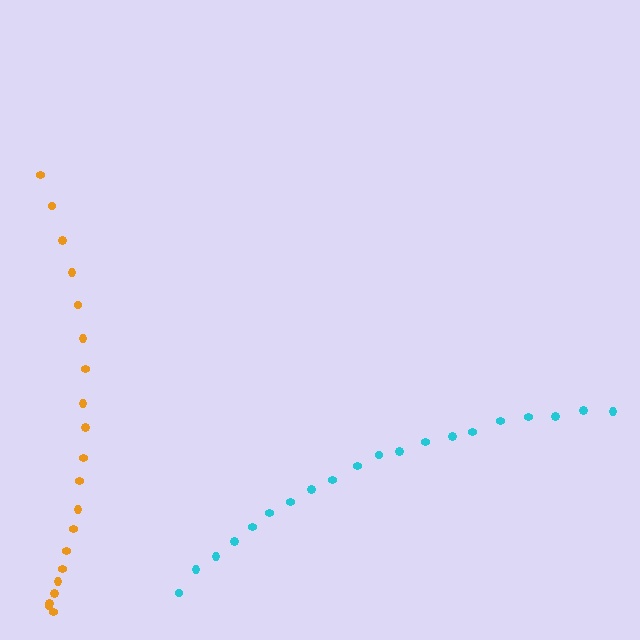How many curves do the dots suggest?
There are 2 distinct paths.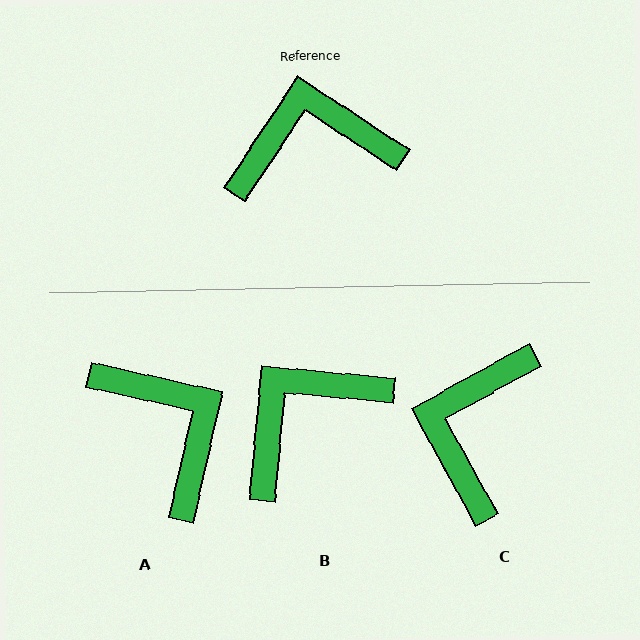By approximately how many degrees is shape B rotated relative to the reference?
Approximately 28 degrees counter-clockwise.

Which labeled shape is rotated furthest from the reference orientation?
A, about 69 degrees away.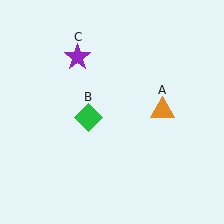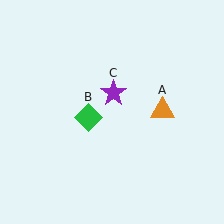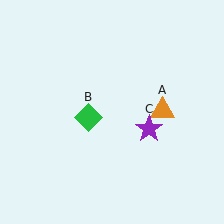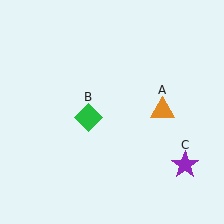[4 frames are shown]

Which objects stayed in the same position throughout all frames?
Orange triangle (object A) and green diamond (object B) remained stationary.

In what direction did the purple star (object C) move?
The purple star (object C) moved down and to the right.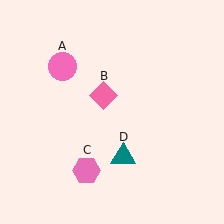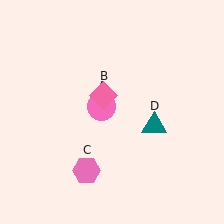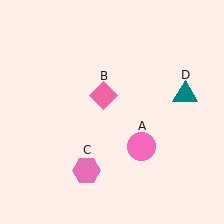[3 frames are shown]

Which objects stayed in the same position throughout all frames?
Pink diamond (object B) and pink hexagon (object C) remained stationary.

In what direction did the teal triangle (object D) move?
The teal triangle (object D) moved up and to the right.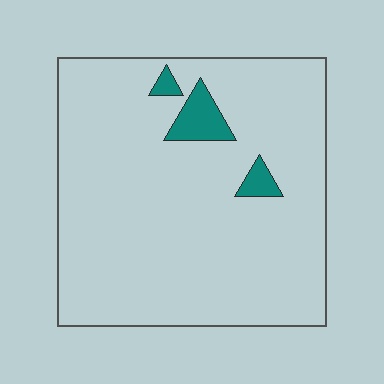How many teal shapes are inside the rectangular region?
3.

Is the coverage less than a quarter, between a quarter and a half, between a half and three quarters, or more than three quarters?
Less than a quarter.